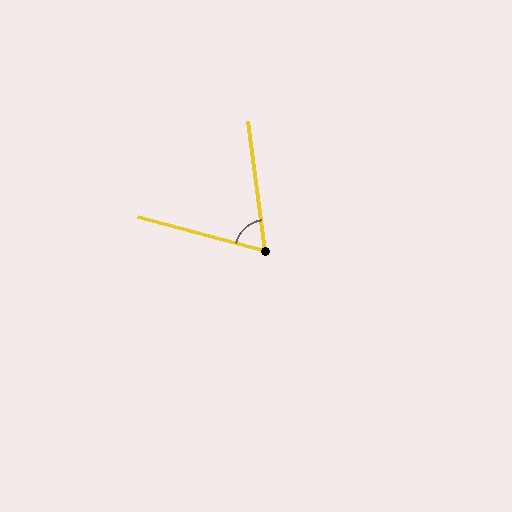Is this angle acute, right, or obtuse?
It is acute.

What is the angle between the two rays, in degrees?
Approximately 68 degrees.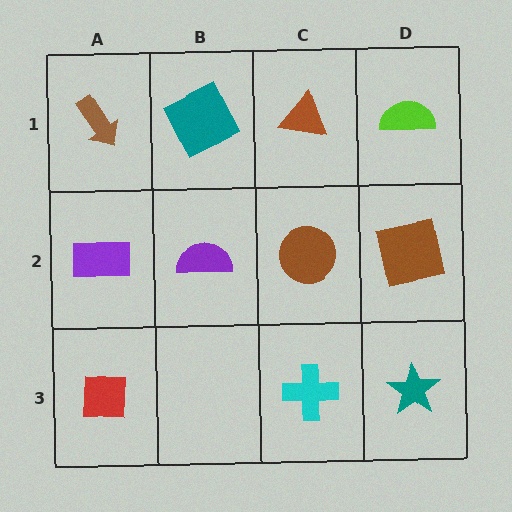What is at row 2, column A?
A purple rectangle.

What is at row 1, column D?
A lime semicircle.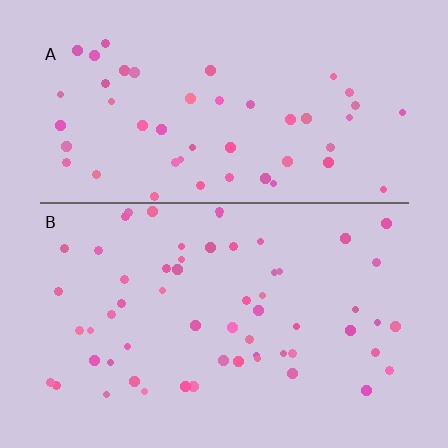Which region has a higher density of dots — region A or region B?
B (the bottom).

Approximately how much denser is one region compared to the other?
Approximately 1.2× — region B over region A.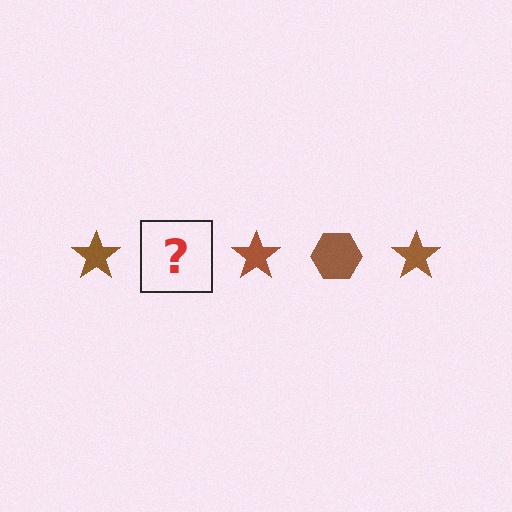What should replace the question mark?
The question mark should be replaced with a brown hexagon.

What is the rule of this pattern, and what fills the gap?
The rule is that the pattern cycles through star, hexagon shapes in brown. The gap should be filled with a brown hexagon.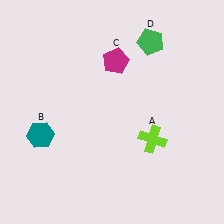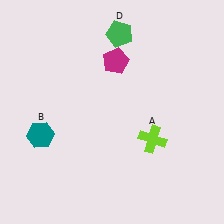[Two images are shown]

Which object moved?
The green pentagon (D) moved left.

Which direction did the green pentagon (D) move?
The green pentagon (D) moved left.